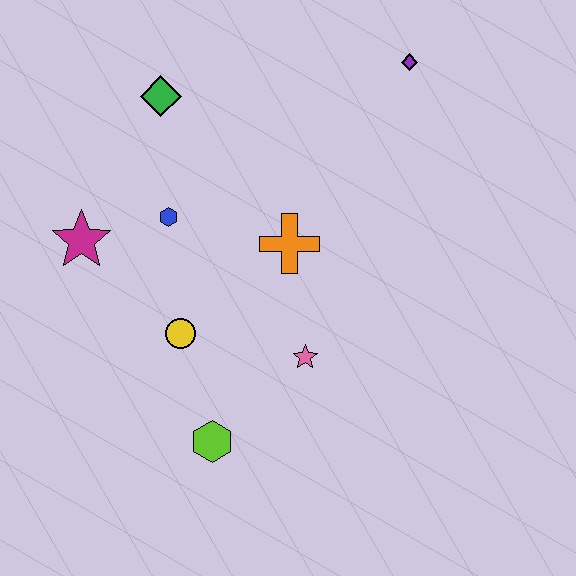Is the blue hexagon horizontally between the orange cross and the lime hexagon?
No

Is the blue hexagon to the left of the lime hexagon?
Yes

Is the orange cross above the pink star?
Yes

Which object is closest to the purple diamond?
The orange cross is closest to the purple diamond.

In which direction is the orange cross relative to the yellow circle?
The orange cross is to the right of the yellow circle.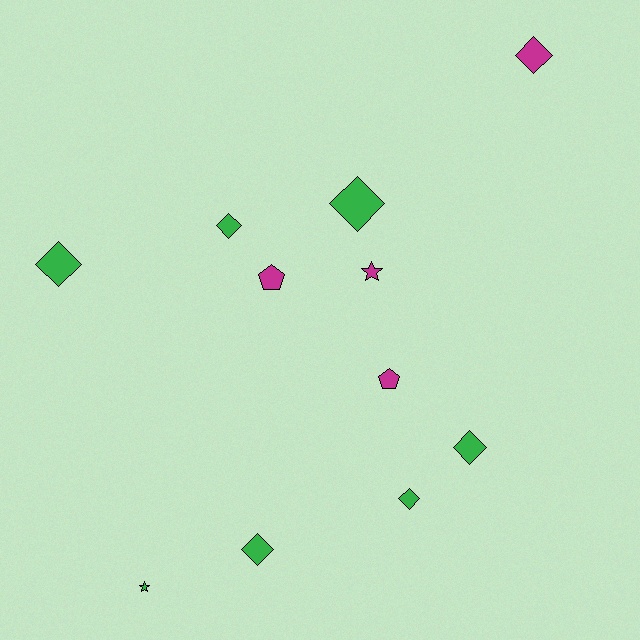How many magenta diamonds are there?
There is 1 magenta diamond.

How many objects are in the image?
There are 11 objects.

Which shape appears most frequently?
Diamond, with 7 objects.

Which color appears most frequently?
Green, with 7 objects.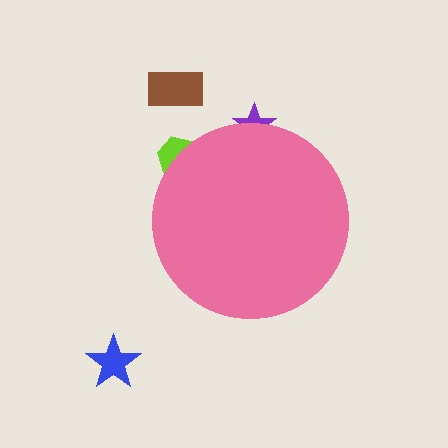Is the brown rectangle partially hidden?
No, the brown rectangle is fully visible.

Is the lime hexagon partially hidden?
Yes, the lime hexagon is partially hidden behind the pink circle.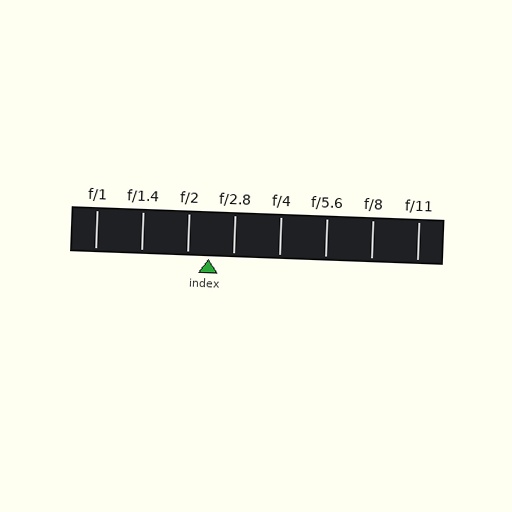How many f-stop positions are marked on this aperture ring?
There are 8 f-stop positions marked.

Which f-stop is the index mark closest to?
The index mark is closest to f/2.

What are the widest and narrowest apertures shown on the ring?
The widest aperture shown is f/1 and the narrowest is f/11.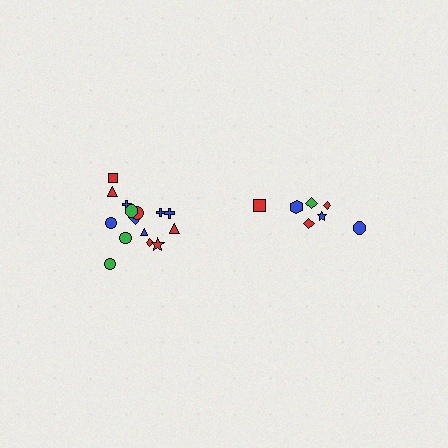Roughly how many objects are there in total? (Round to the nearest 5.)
Roughly 20 objects in total.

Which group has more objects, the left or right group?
The left group.